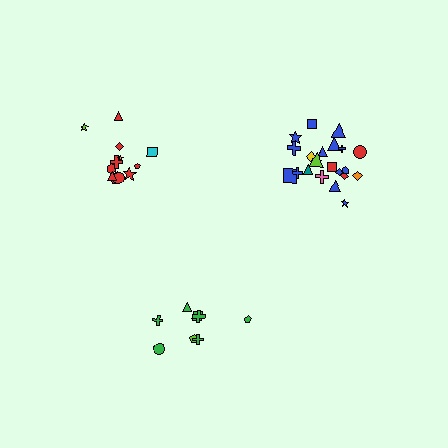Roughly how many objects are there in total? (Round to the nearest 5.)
Roughly 40 objects in total.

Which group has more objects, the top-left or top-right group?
The top-right group.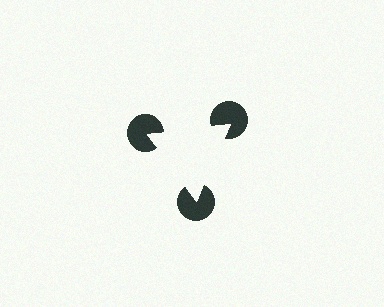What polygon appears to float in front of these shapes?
An illusory triangle — its edges are inferred from the aligned wedge cuts in the pac-man discs, not physically drawn.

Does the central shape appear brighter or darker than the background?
It typically appears slightly brighter than the background, even though no actual brightness change is drawn.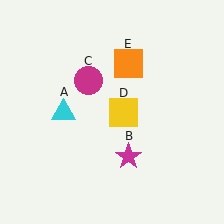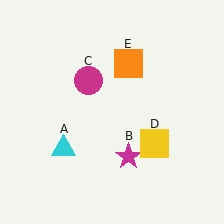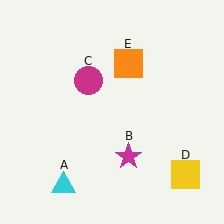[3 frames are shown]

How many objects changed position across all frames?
2 objects changed position: cyan triangle (object A), yellow square (object D).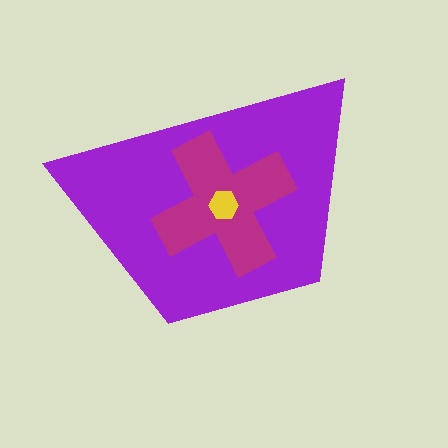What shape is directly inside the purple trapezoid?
The magenta cross.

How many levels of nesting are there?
3.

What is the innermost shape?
The yellow hexagon.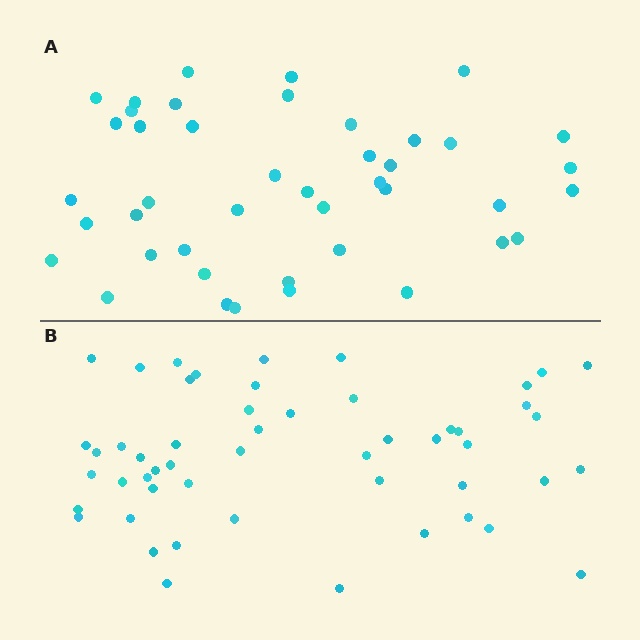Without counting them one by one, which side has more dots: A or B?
Region B (the bottom region) has more dots.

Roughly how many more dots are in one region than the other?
Region B has roughly 8 or so more dots than region A.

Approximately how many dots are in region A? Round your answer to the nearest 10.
About 40 dots. (The exact count is 43, which rounds to 40.)